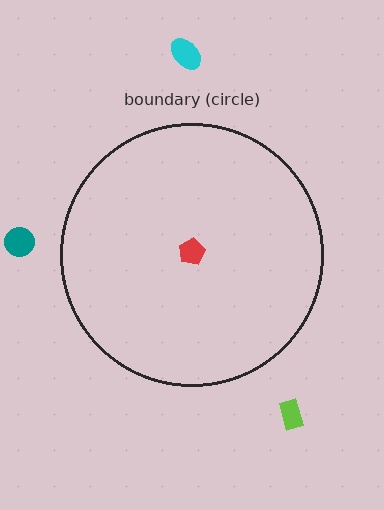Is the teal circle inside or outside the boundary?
Outside.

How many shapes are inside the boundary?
1 inside, 3 outside.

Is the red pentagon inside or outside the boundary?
Inside.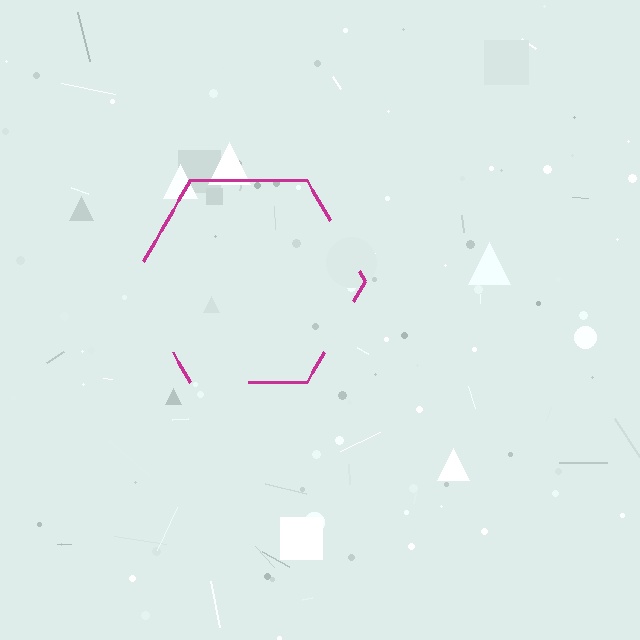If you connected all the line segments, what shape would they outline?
They would outline a hexagon.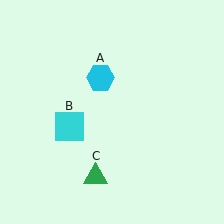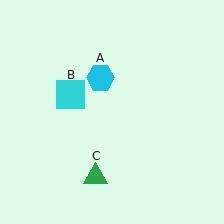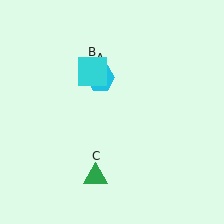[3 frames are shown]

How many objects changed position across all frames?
1 object changed position: cyan square (object B).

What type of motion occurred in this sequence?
The cyan square (object B) rotated clockwise around the center of the scene.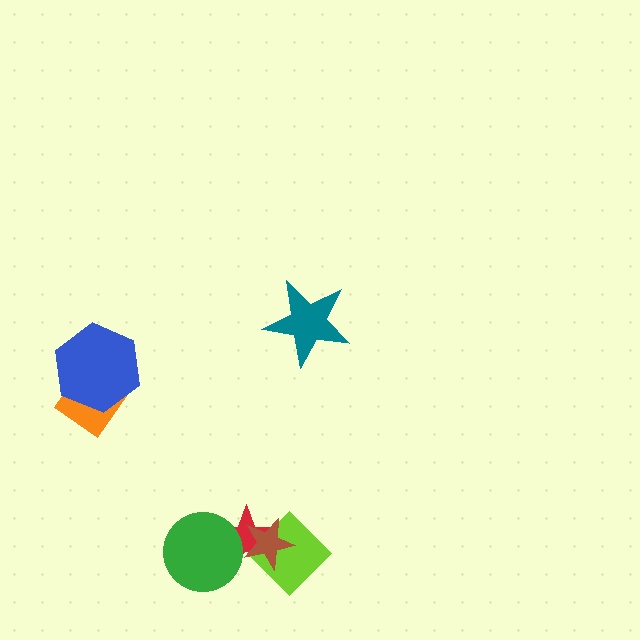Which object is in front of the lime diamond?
The brown star is in front of the lime diamond.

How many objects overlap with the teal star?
0 objects overlap with the teal star.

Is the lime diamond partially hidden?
Yes, it is partially covered by another shape.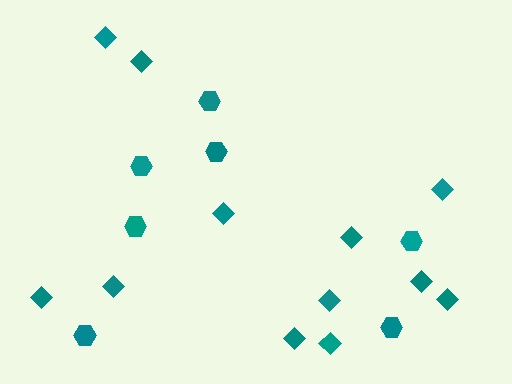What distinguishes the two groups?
There are 2 groups: one group of hexagons (7) and one group of diamonds (12).